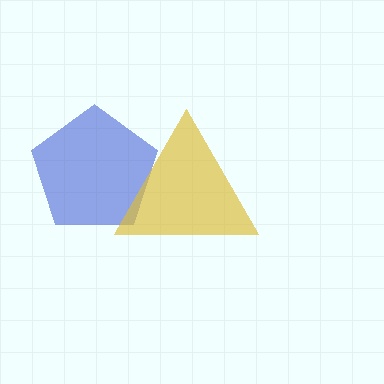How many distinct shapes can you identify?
There are 2 distinct shapes: a blue pentagon, a yellow triangle.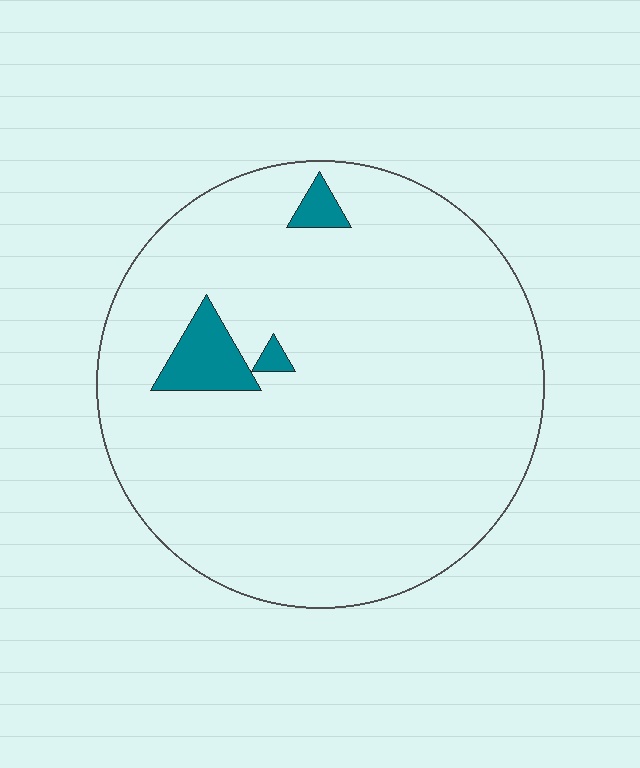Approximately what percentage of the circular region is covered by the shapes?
Approximately 5%.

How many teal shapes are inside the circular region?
3.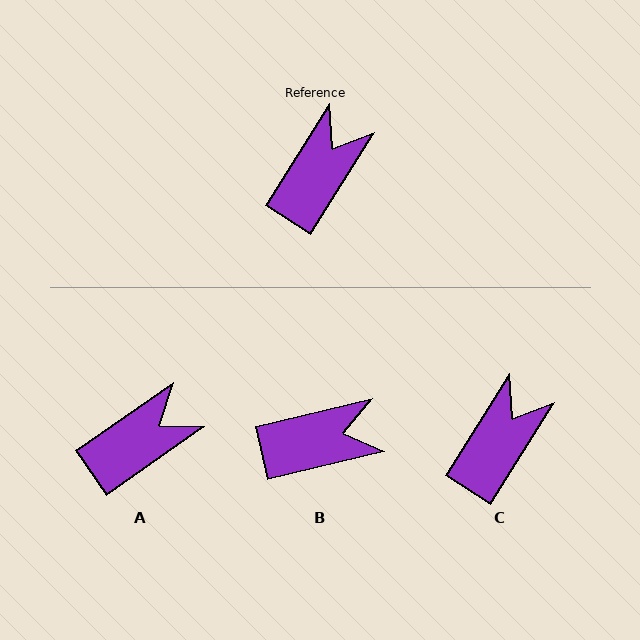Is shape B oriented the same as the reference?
No, it is off by about 44 degrees.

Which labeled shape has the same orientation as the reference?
C.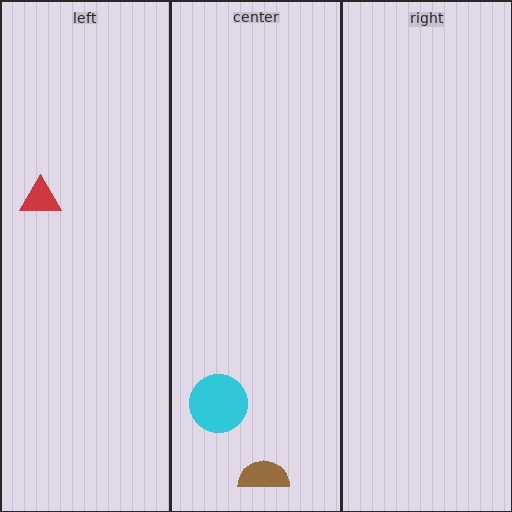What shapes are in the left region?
The red triangle.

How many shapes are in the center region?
2.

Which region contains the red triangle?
The left region.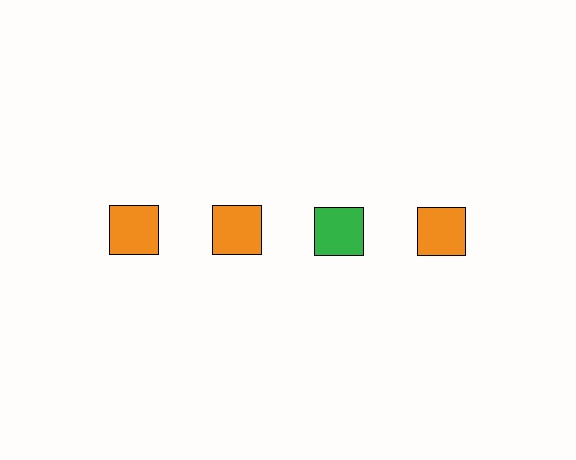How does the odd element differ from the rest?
It has a different color: green instead of orange.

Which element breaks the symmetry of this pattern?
The green square in the top row, center column breaks the symmetry. All other shapes are orange squares.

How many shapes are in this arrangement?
There are 4 shapes arranged in a grid pattern.